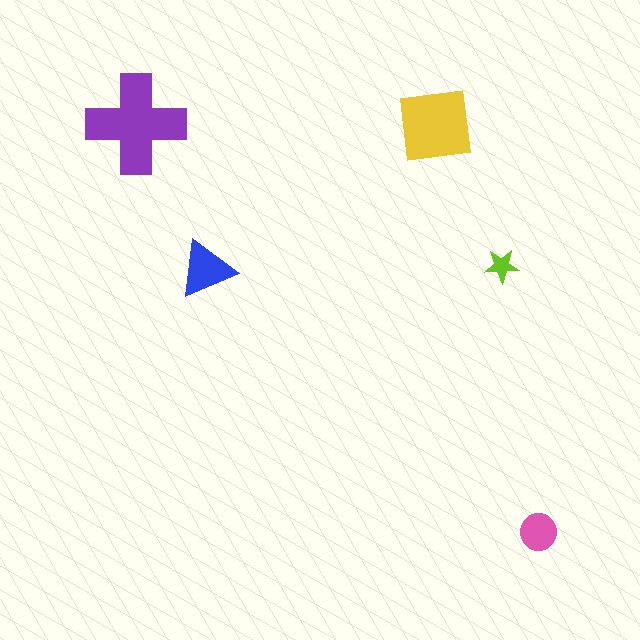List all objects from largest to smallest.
The purple cross, the yellow square, the blue triangle, the pink circle, the lime star.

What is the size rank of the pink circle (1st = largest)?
4th.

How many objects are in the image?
There are 5 objects in the image.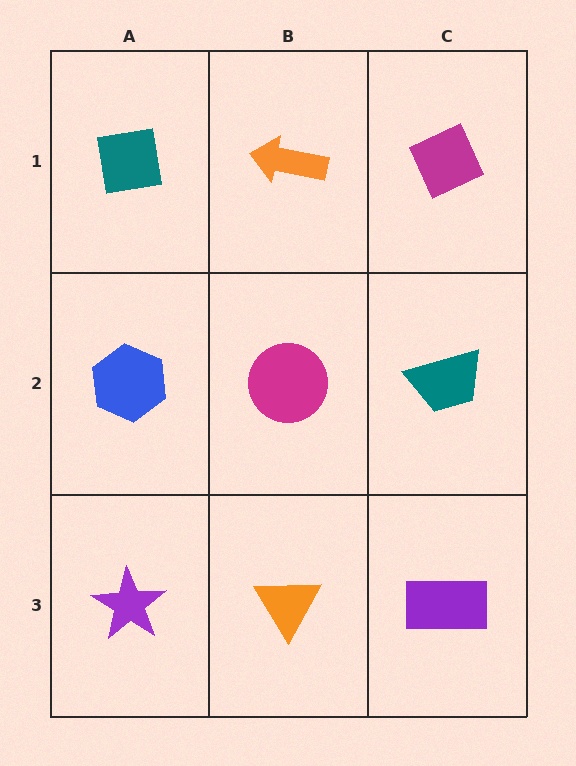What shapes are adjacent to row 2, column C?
A magenta diamond (row 1, column C), a purple rectangle (row 3, column C), a magenta circle (row 2, column B).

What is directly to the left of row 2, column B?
A blue hexagon.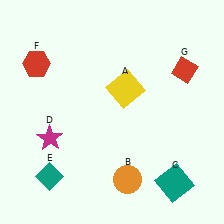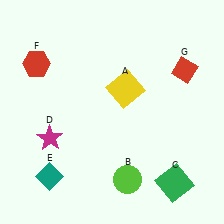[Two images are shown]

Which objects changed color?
B changed from orange to lime. C changed from teal to green.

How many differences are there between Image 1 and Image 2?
There are 2 differences between the two images.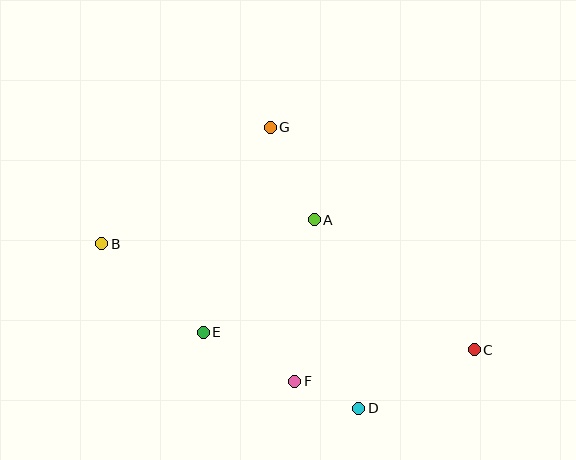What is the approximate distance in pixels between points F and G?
The distance between F and G is approximately 255 pixels.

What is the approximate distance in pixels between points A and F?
The distance between A and F is approximately 163 pixels.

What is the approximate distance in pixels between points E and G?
The distance between E and G is approximately 216 pixels.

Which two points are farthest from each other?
Points B and C are farthest from each other.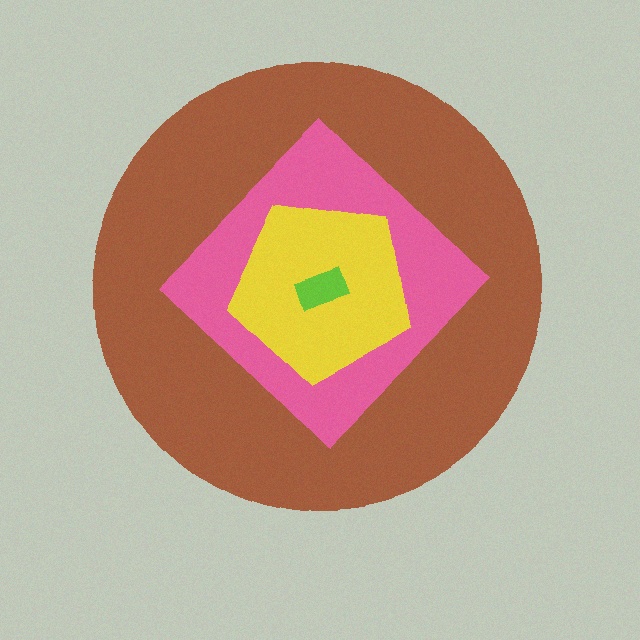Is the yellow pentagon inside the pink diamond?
Yes.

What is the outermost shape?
The brown circle.